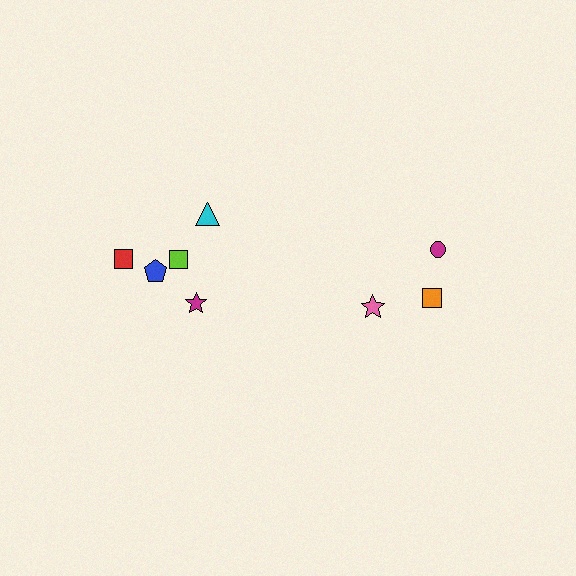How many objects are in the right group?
There are 3 objects.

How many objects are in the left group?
There are 5 objects.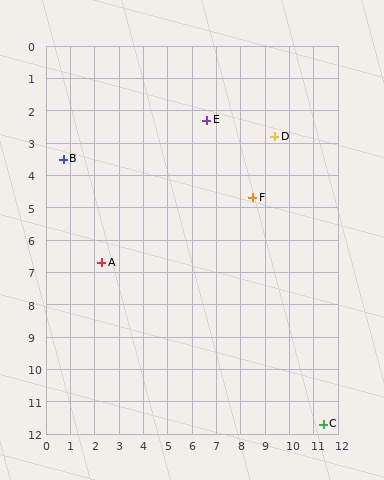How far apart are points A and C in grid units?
Points A and C are about 10.4 grid units apart.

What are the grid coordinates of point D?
Point D is at approximately (9.4, 2.8).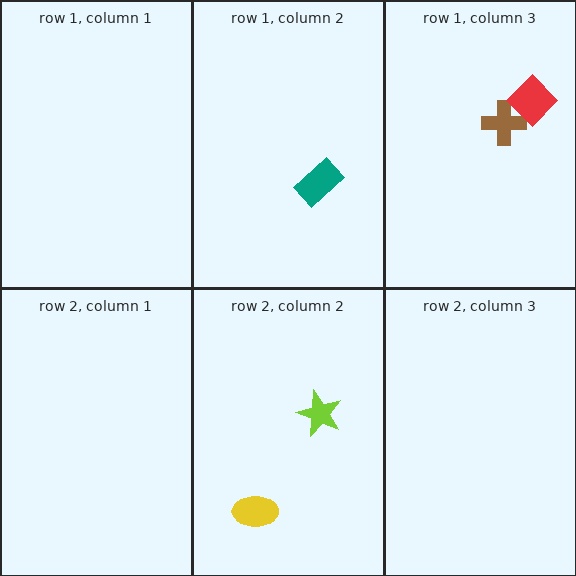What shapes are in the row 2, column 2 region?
The yellow ellipse, the lime star.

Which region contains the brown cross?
The row 1, column 3 region.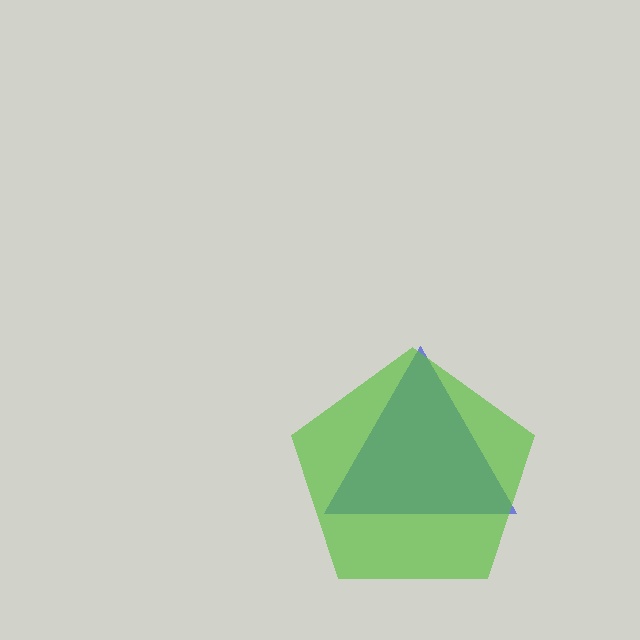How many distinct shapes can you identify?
There are 2 distinct shapes: a blue triangle, a lime pentagon.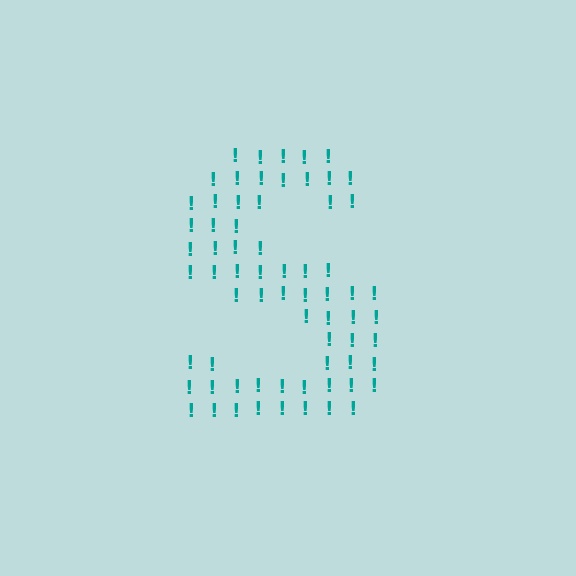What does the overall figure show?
The overall figure shows the letter S.